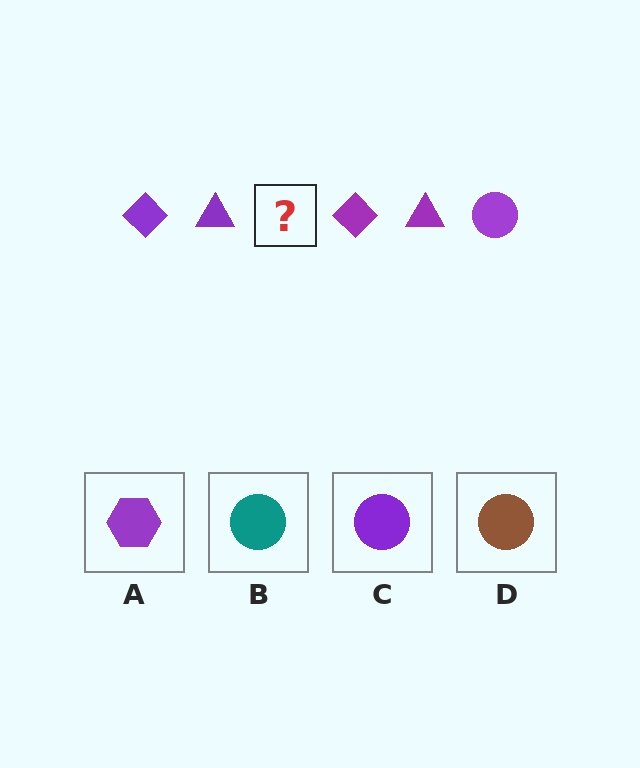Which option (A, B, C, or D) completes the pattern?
C.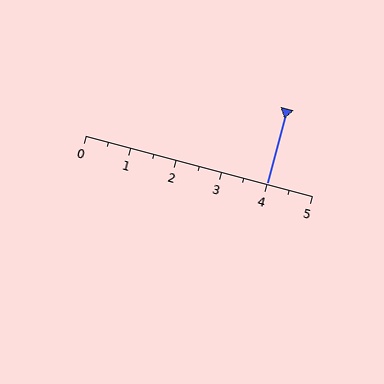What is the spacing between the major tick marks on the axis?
The major ticks are spaced 1 apart.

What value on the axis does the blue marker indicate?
The marker indicates approximately 4.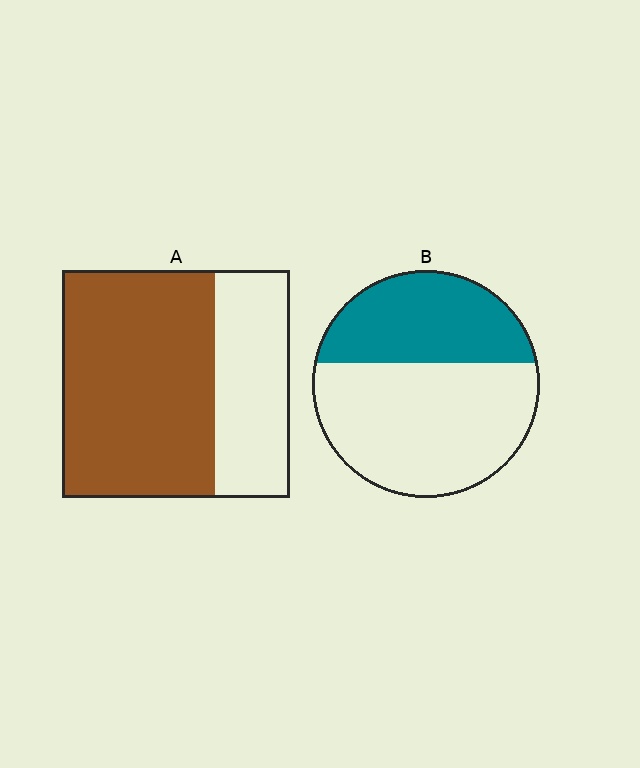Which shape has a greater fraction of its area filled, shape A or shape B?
Shape A.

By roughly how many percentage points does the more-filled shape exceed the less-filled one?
By roughly 30 percentage points (A over B).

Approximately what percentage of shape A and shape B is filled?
A is approximately 65% and B is approximately 40%.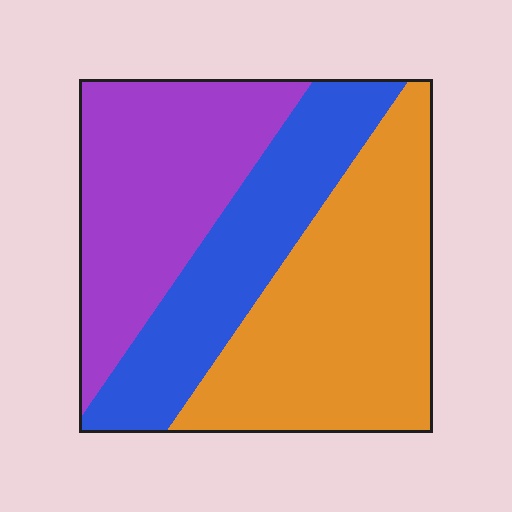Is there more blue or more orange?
Orange.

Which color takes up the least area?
Blue, at roughly 25%.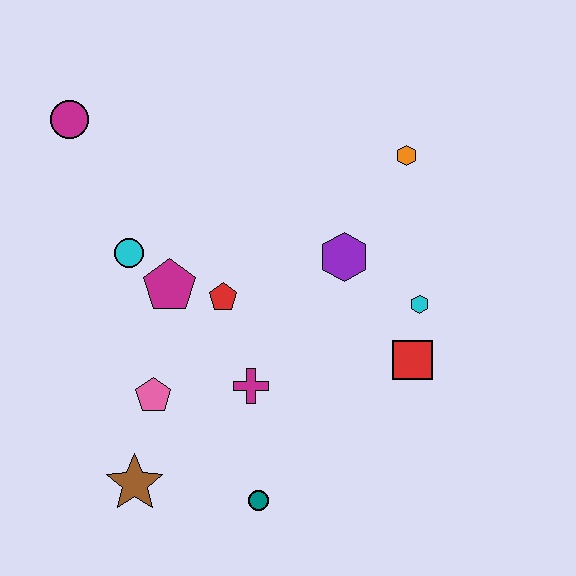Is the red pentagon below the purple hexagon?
Yes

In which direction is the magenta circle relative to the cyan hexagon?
The magenta circle is to the left of the cyan hexagon.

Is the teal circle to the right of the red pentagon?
Yes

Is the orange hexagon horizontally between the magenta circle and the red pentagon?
No